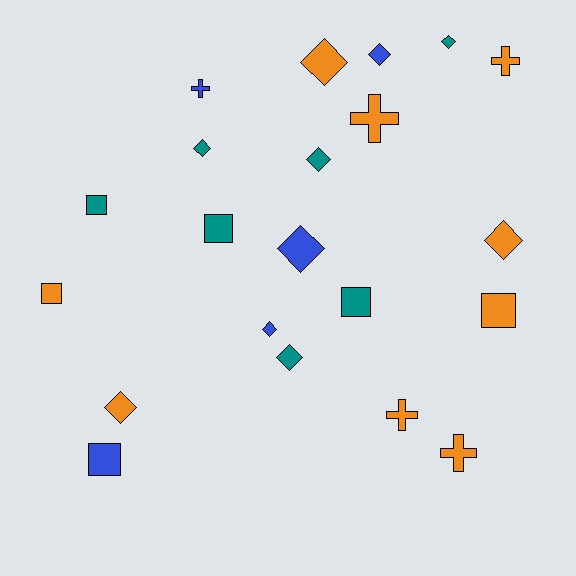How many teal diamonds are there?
There are 4 teal diamonds.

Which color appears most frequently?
Orange, with 9 objects.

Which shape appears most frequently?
Diamond, with 10 objects.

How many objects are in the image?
There are 21 objects.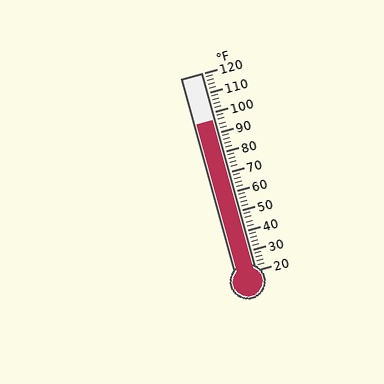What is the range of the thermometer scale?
The thermometer scale ranges from 20°F to 120°F.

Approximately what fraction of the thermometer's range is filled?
The thermometer is filled to approximately 75% of its range.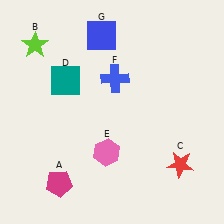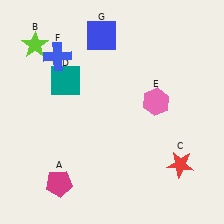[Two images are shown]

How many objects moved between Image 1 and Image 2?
2 objects moved between the two images.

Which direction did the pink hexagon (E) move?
The pink hexagon (E) moved up.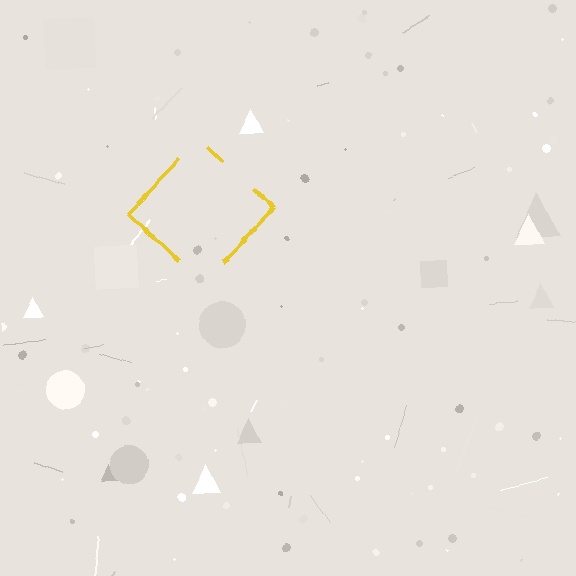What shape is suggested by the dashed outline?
The dashed outline suggests a diamond.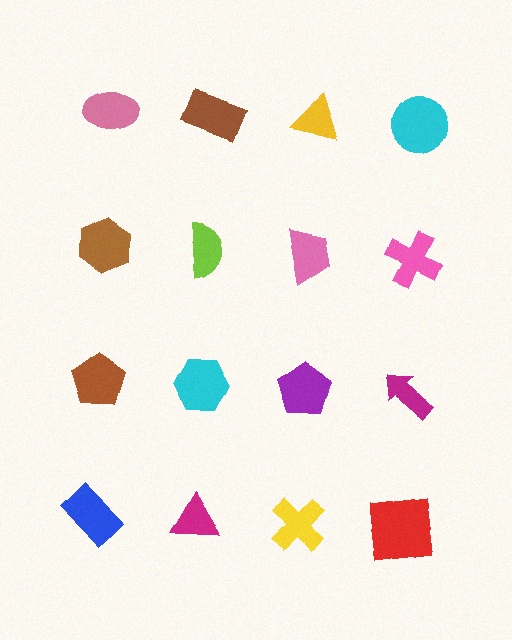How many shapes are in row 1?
4 shapes.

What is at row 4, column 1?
A blue rectangle.